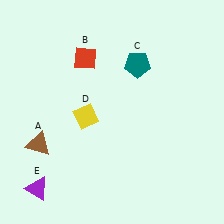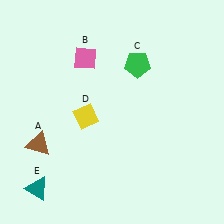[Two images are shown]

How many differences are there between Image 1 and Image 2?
There are 3 differences between the two images.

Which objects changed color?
B changed from red to pink. C changed from teal to green. E changed from purple to teal.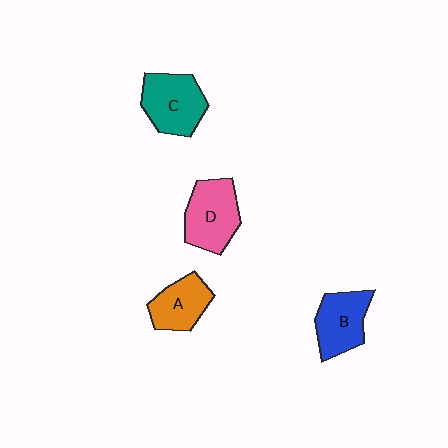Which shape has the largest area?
Shape D (pink).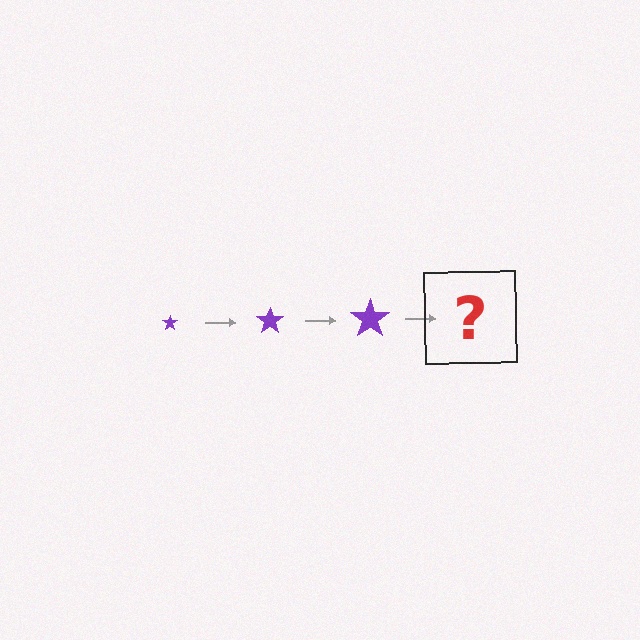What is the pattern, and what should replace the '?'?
The pattern is that the star gets progressively larger each step. The '?' should be a purple star, larger than the previous one.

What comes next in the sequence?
The next element should be a purple star, larger than the previous one.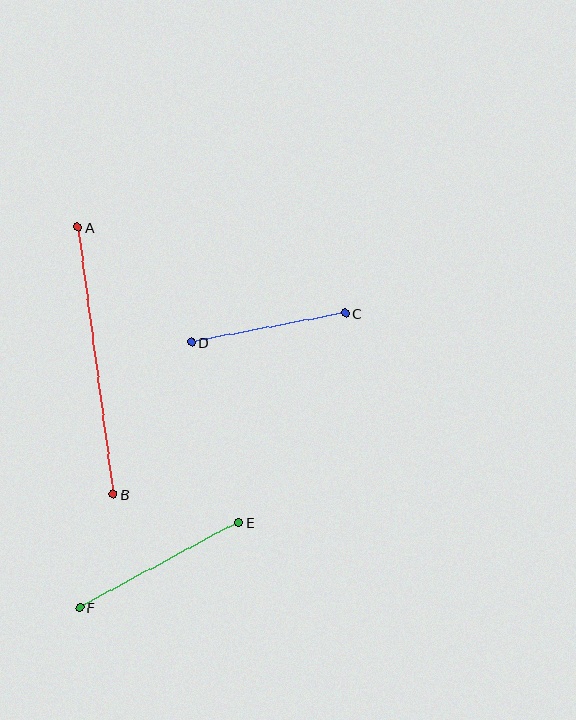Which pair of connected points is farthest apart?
Points A and B are farthest apart.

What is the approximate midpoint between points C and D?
The midpoint is at approximately (269, 328) pixels.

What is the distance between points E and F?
The distance is approximately 180 pixels.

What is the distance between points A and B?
The distance is approximately 269 pixels.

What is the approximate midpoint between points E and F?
The midpoint is at approximately (159, 565) pixels.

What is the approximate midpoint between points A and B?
The midpoint is at approximately (96, 361) pixels.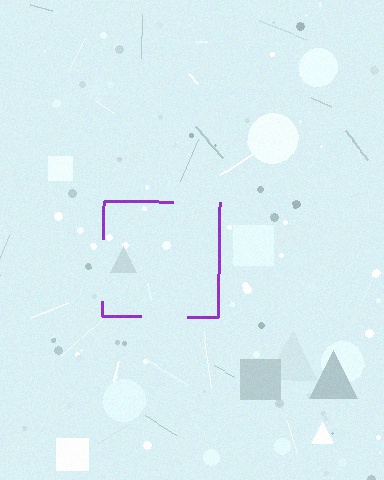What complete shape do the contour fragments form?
The contour fragments form a square.